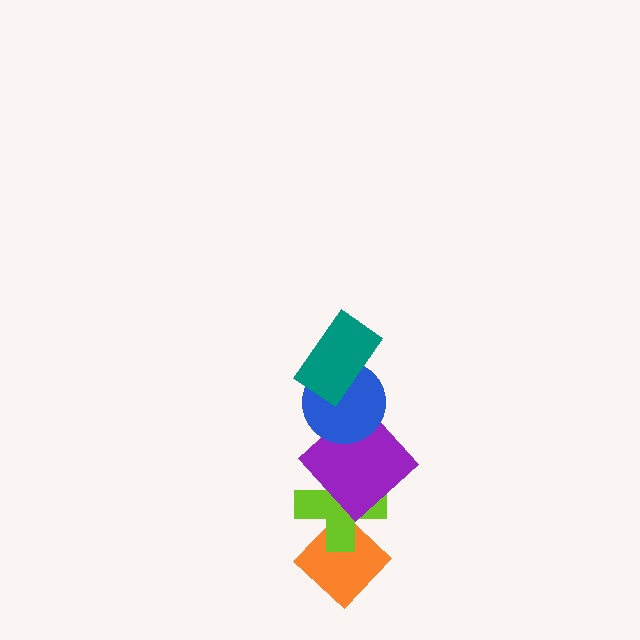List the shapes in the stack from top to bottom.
From top to bottom: the teal rectangle, the blue circle, the purple diamond, the lime cross, the orange diamond.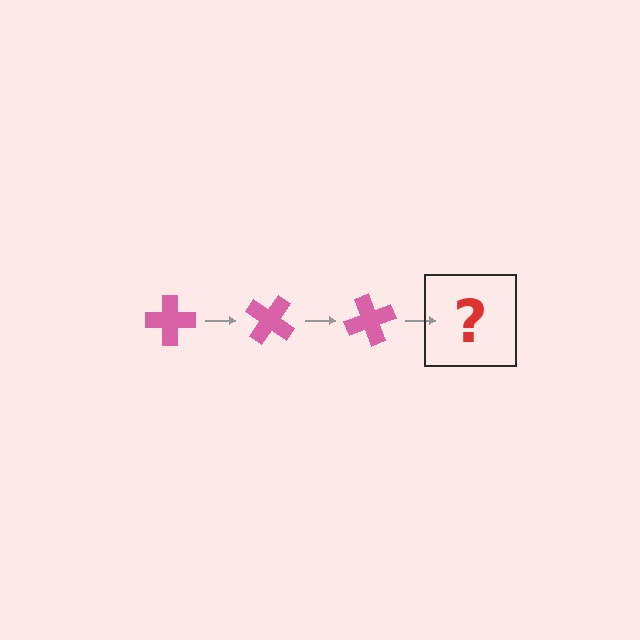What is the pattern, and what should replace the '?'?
The pattern is that the cross rotates 35 degrees each step. The '?' should be a pink cross rotated 105 degrees.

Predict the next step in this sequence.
The next step is a pink cross rotated 105 degrees.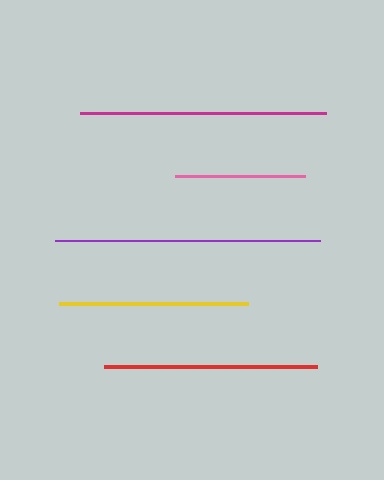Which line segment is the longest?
The purple line is the longest at approximately 265 pixels.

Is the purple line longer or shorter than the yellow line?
The purple line is longer than the yellow line.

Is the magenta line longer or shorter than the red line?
The magenta line is longer than the red line.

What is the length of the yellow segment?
The yellow segment is approximately 189 pixels long.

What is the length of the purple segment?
The purple segment is approximately 265 pixels long.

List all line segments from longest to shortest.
From longest to shortest: purple, magenta, red, yellow, pink.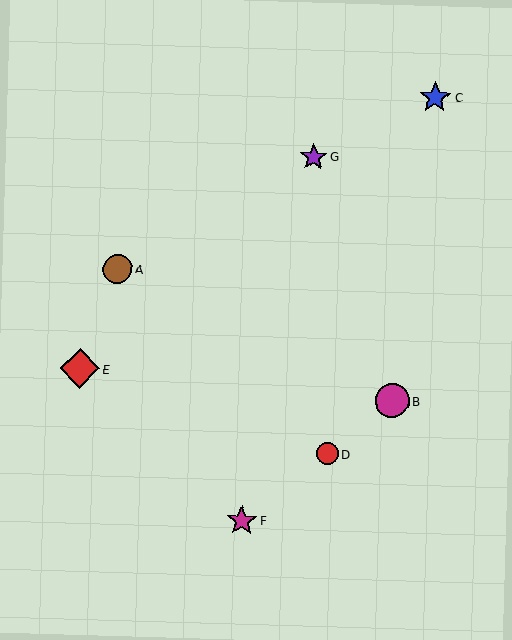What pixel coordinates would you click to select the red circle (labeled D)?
Click at (327, 454) to select the red circle D.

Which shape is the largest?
The red diamond (labeled E) is the largest.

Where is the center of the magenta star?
The center of the magenta star is at (242, 521).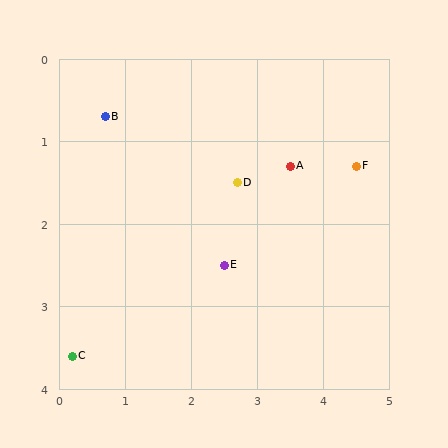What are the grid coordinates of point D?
Point D is at approximately (2.7, 1.5).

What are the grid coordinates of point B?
Point B is at approximately (0.7, 0.7).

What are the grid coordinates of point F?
Point F is at approximately (4.5, 1.3).